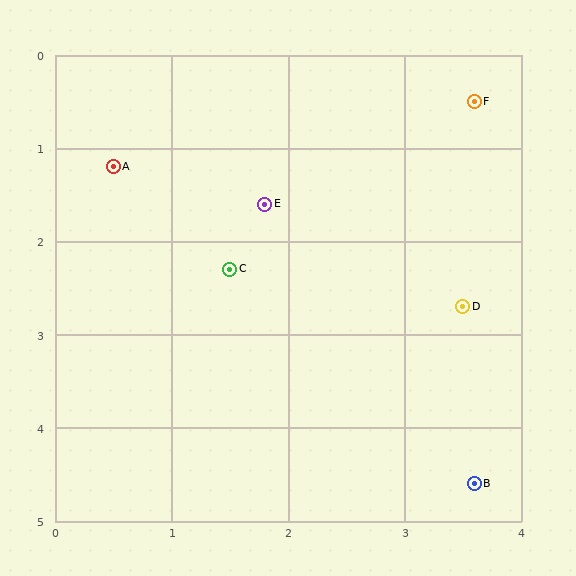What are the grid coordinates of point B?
Point B is at approximately (3.6, 4.6).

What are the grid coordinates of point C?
Point C is at approximately (1.5, 2.3).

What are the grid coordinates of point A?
Point A is at approximately (0.5, 1.2).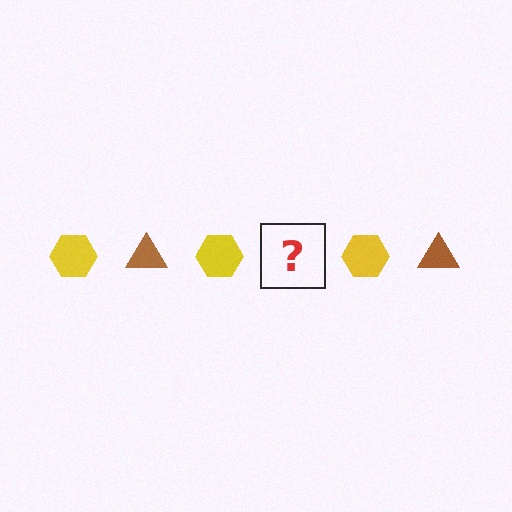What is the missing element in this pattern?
The missing element is a brown triangle.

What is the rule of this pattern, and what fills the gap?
The rule is that the pattern alternates between yellow hexagon and brown triangle. The gap should be filled with a brown triangle.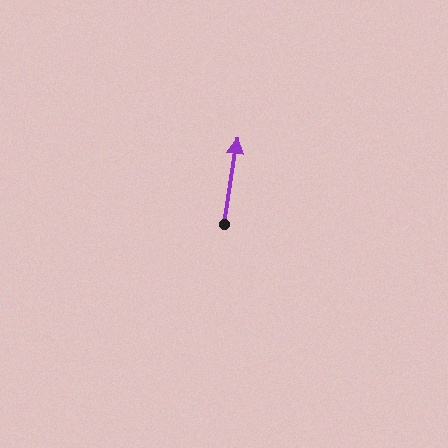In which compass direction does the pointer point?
North.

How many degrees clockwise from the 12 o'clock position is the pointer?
Approximately 9 degrees.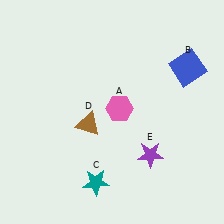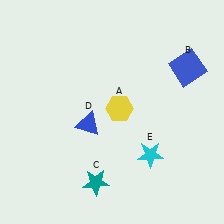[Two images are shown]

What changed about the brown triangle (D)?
In Image 1, D is brown. In Image 2, it changed to blue.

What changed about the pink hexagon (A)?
In Image 1, A is pink. In Image 2, it changed to yellow.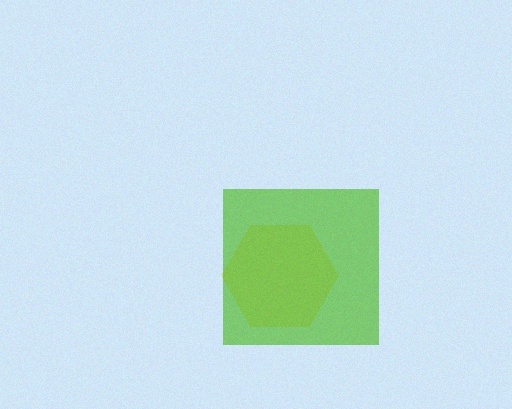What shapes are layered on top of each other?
The layered shapes are: a yellow hexagon, a lime square.